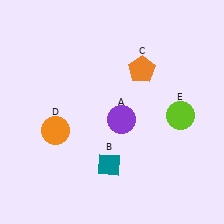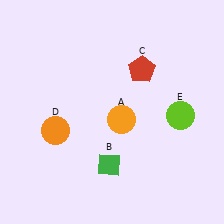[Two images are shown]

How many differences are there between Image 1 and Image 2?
There are 3 differences between the two images.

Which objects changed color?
A changed from purple to orange. B changed from teal to green. C changed from orange to red.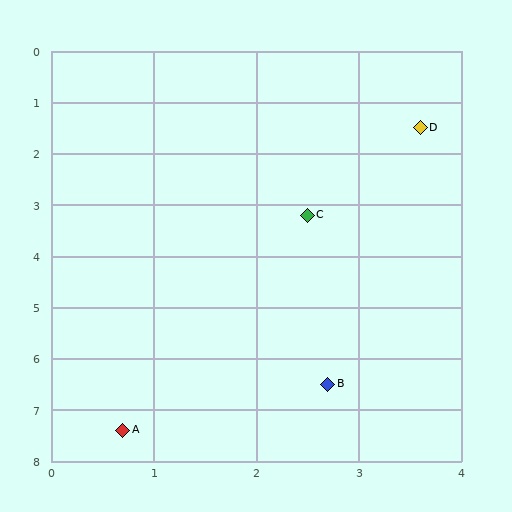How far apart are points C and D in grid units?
Points C and D are about 2.0 grid units apart.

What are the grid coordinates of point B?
Point B is at approximately (2.7, 6.5).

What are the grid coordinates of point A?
Point A is at approximately (0.7, 7.4).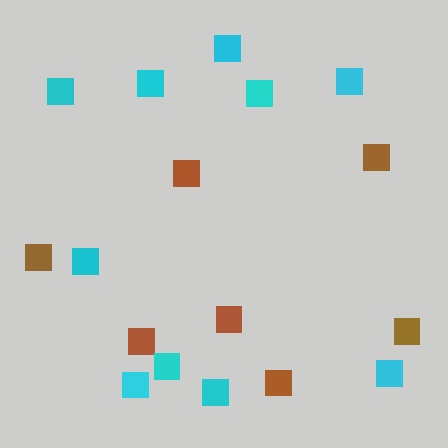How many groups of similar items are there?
There are 2 groups: one group of brown squares (7) and one group of cyan squares (10).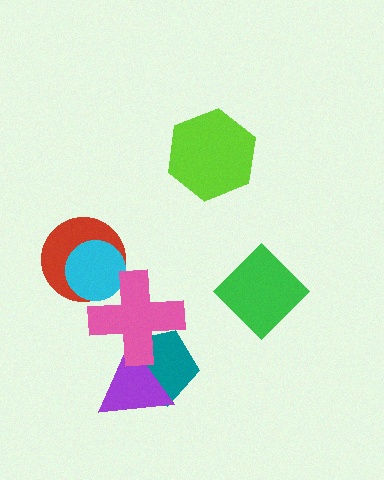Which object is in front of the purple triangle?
The pink cross is in front of the purple triangle.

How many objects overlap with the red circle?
2 objects overlap with the red circle.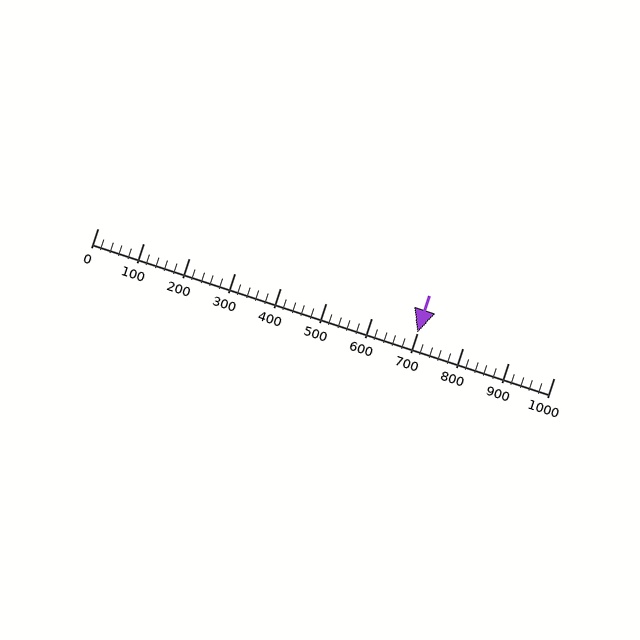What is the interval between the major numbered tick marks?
The major tick marks are spaced 100 units apart.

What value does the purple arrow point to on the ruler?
The purple arrow points to approximately 700.